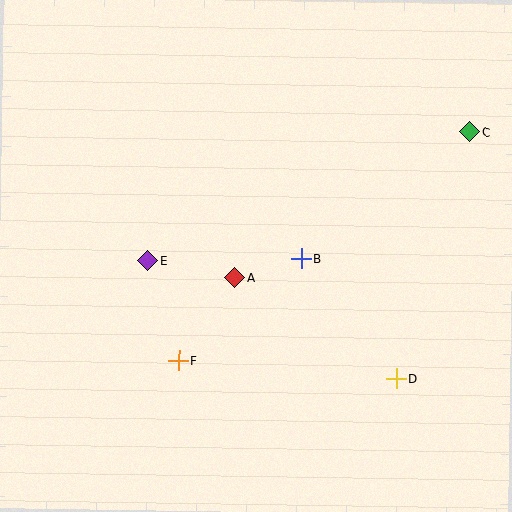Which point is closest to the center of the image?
Point A at (234, 277) is closest to the center.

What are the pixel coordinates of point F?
Point F is at (179, 360).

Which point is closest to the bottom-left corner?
Point F is closest to the bottom-left corner.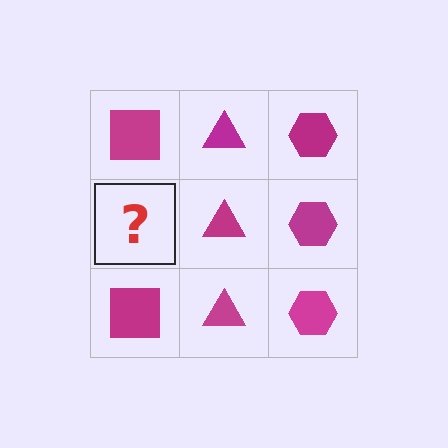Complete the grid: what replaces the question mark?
The question mark should be replaced with a magenta square.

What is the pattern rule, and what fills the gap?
The rule is that each column has a consistent shape. The gap should be filled with a magenta square.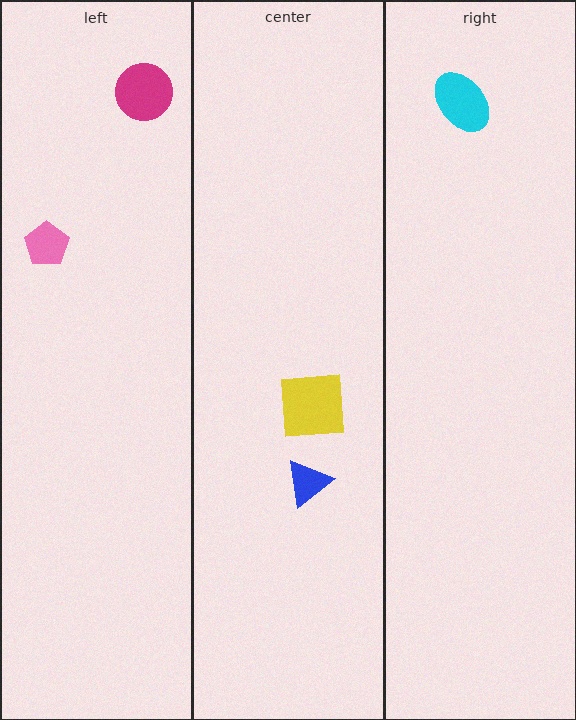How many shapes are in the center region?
2.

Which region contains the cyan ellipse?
The right region.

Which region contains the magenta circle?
The left region.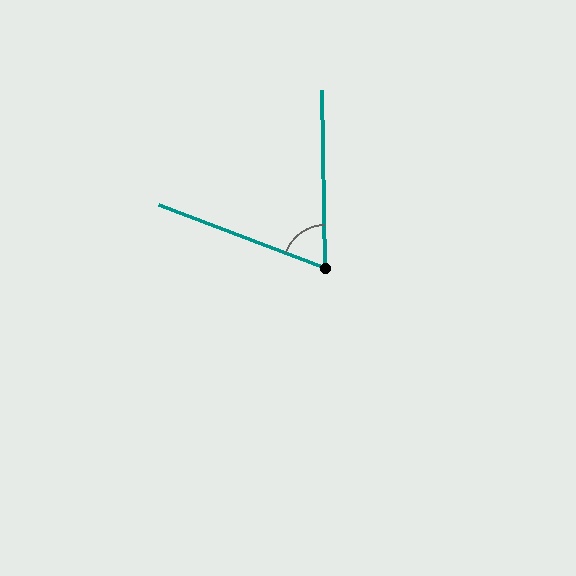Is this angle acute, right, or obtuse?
It is acute.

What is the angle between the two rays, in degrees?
Approximately 68 degrees.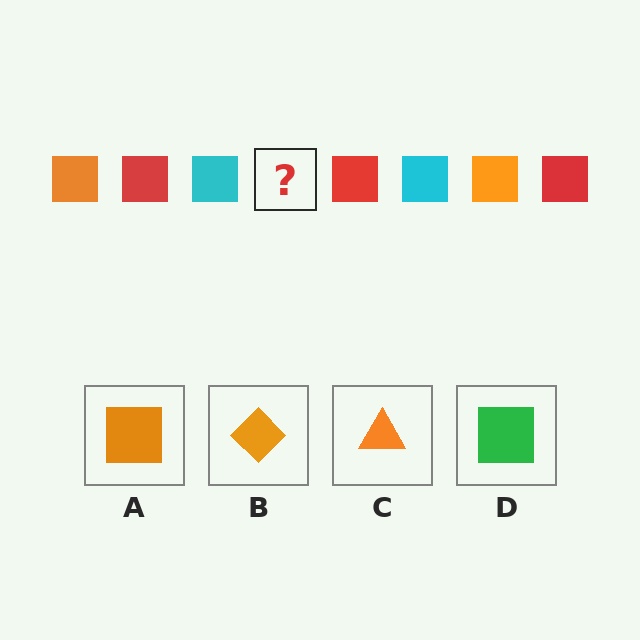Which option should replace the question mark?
Option A.